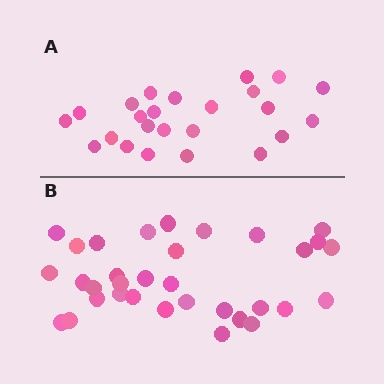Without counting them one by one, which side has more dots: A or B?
Region B (the bottom region) has more dots.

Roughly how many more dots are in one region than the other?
Region B has roughly 8 or so more dots than region A.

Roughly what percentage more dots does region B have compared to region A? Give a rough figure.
About 40% more.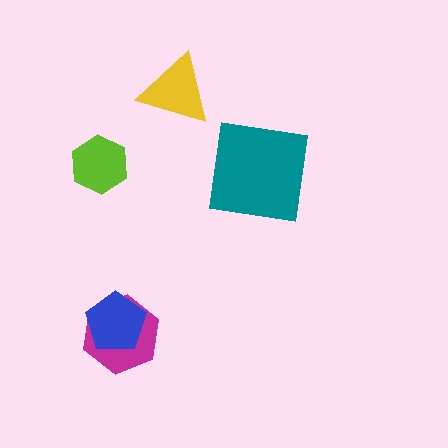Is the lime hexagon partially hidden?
No, no other shape covers it.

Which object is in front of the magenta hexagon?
The blue pentagon is in front of the magenta hexagon.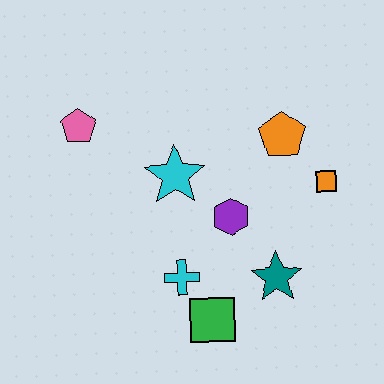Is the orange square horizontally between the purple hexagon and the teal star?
No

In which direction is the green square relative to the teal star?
The green square is to the left of the teal star.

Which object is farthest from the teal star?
The pink pentagon is farthest from the teal star.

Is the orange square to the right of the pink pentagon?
Yes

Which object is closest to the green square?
The cyan cross is closest to the green square.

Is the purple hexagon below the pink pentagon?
Yes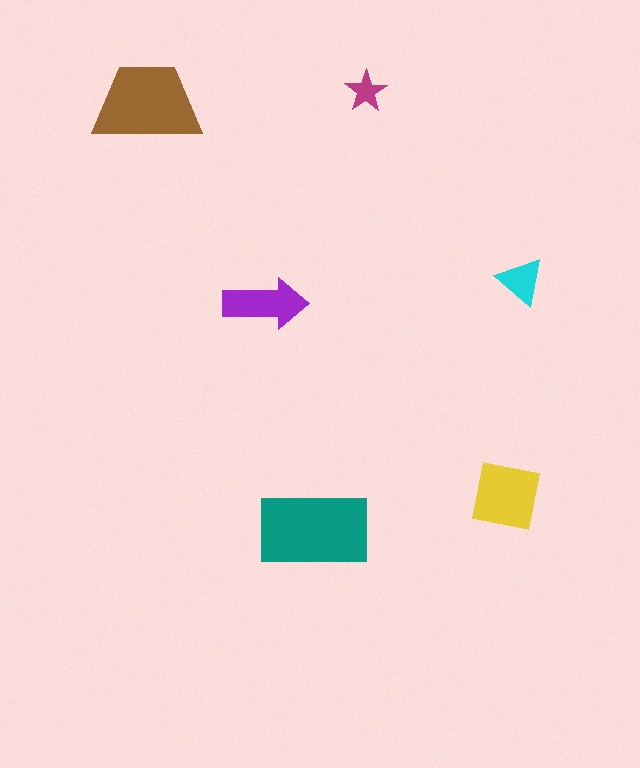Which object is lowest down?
The teal rectangle is bottommost.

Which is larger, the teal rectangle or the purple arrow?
The teal rectangle.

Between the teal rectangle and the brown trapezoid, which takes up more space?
The teal rectangle.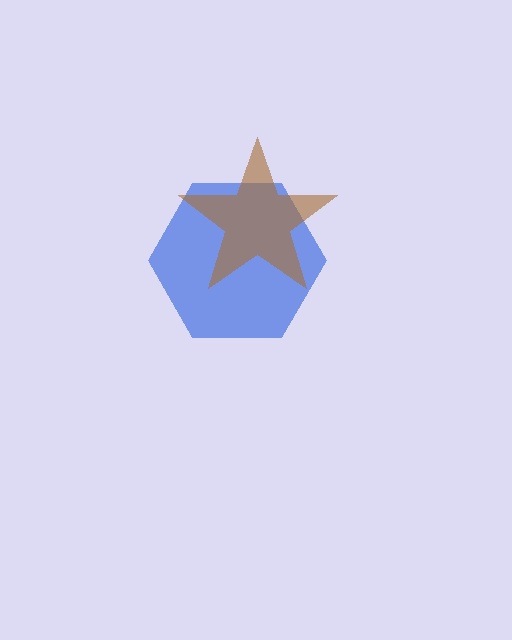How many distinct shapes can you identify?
There are 2 distinct shapes: a blue hexagon, a brown star.